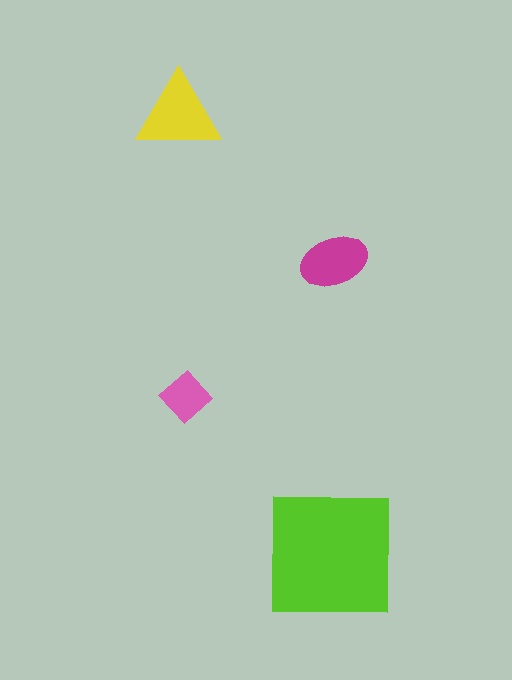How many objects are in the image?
There are 4 objects in the image.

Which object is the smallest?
The pink diamond.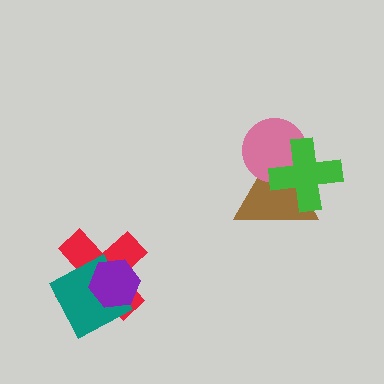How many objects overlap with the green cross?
2 objects overlap with the green cross.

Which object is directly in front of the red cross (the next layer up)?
The teal diamond is directly in front of the red cross.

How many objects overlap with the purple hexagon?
2 objects overlap with the purple hexagon.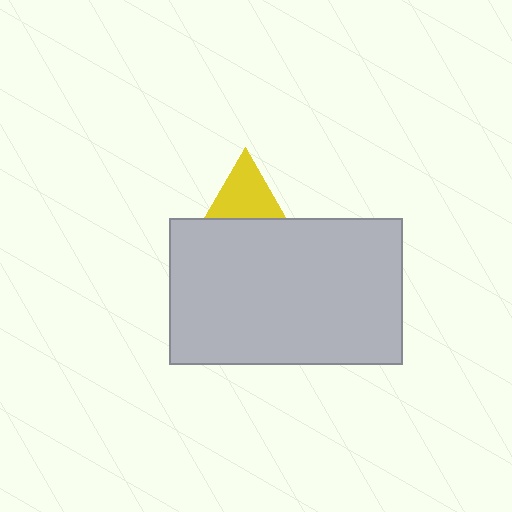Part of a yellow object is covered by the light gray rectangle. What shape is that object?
It is a triangle.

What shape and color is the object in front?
The object in front is a light gray rectangle.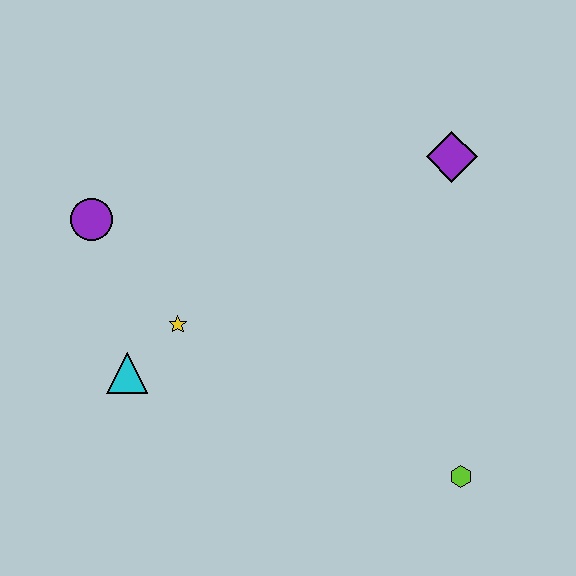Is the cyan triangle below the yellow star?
Yes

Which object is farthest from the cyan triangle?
The purple diamond is farthest from the cyan triangle.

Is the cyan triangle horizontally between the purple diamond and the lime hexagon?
No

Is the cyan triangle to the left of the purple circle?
No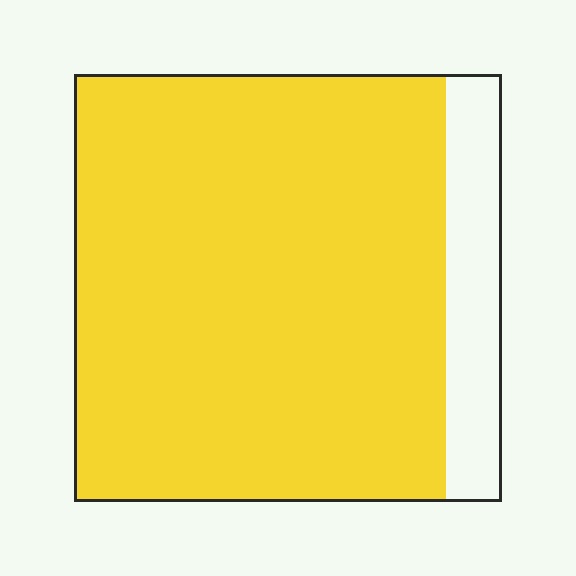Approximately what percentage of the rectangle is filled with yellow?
Approximately 85%.